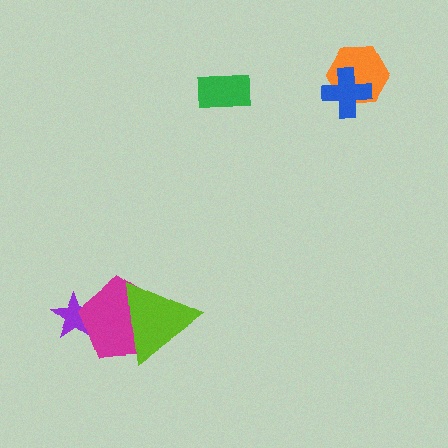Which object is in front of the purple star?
The magenta pentagon is in front of the purple star.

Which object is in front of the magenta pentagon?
The lime triangle is in front of the magenta pentagon.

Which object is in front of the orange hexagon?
The blue cross is in front of the orange hexagon.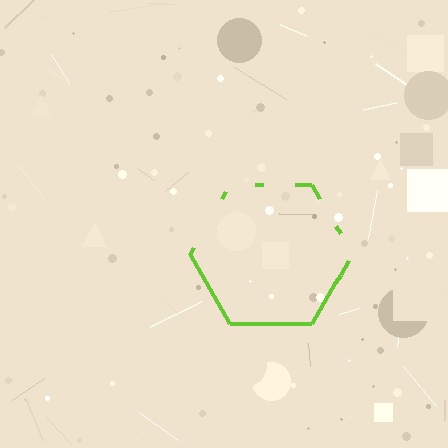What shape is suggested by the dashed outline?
The dashed outline suggests a hexagon.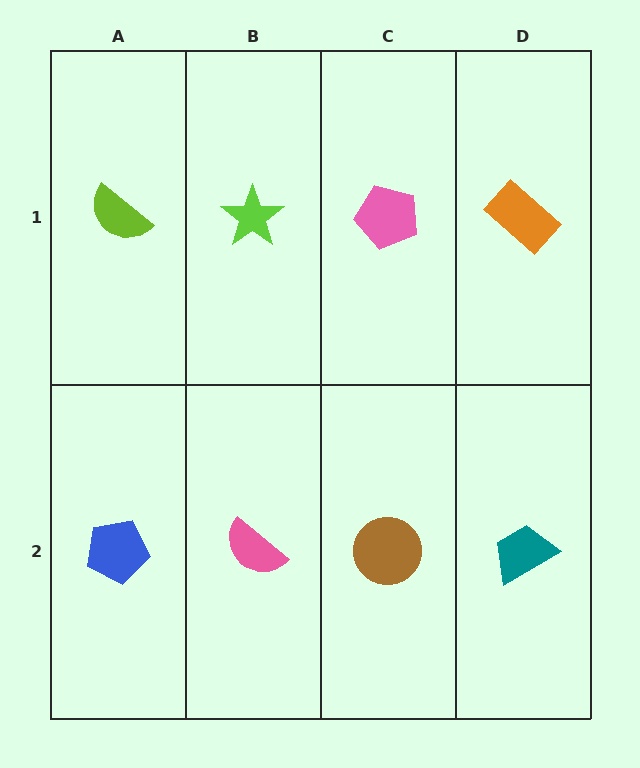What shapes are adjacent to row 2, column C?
A pink pentagon (row 1, column C), a pink semicircle (row 2, column B), a teal trapezoid (row 2, column D).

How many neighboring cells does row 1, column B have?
3.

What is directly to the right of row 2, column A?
A pink semicircle.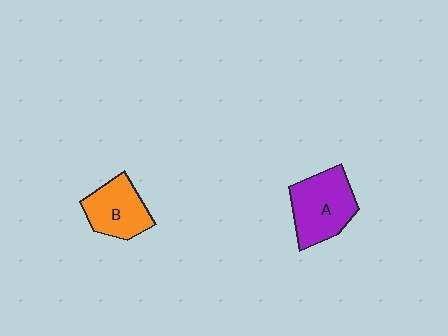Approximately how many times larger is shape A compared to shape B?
Approximately 1.3 times.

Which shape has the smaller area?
Shape B (orange).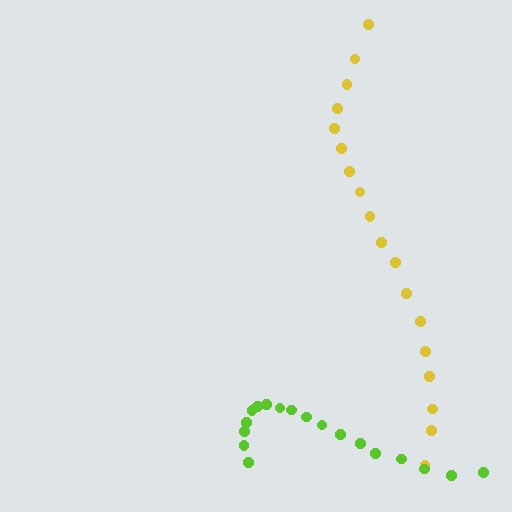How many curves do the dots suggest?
There are 2 distinct paths.